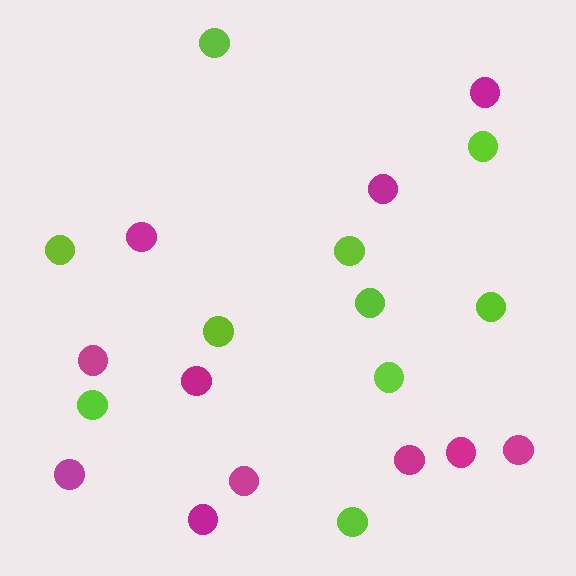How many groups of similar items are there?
There are 2 groups: one group of lime circles (10) and one group of magenta circles (11).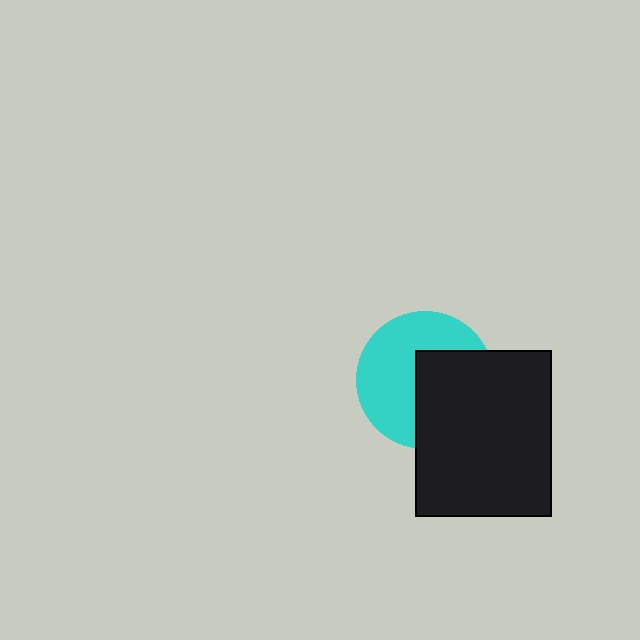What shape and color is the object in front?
The object in front is a black rectangle.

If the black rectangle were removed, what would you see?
You would see the complete cyan circle.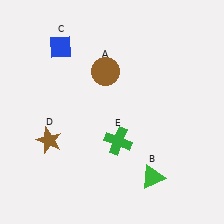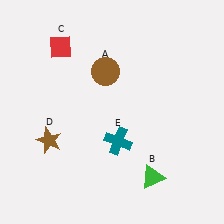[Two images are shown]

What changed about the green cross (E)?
In Image 1, E is green. In Image 2, it changed to teal.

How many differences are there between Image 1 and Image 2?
There are 2 differences between the two images.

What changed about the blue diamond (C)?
In Image 1, C is blue. In Image 2, it changed to red.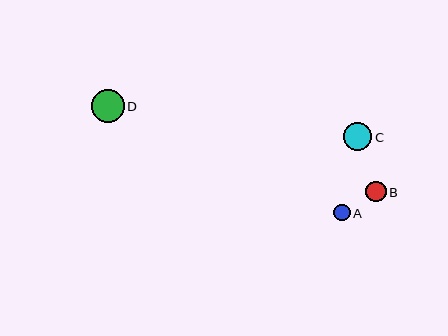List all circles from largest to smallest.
From largest to smallest: D, C, B, A.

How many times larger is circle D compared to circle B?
Circle D is approximately 1.6 times the size of circle B.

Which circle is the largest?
Circle D is the largest with a size of approximately 33 pixels.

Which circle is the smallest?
Circle A is the smallest with a size of approximately 17 pixels.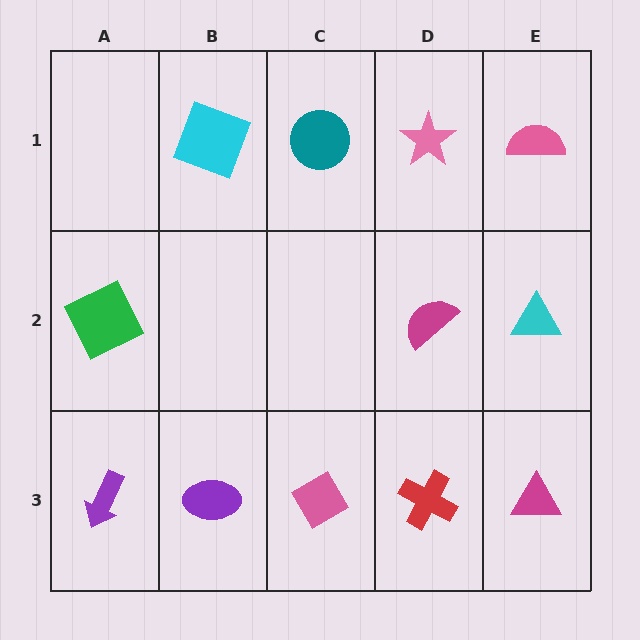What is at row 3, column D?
A red cross.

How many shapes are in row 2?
3 shapes.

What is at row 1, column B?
A cyan square.